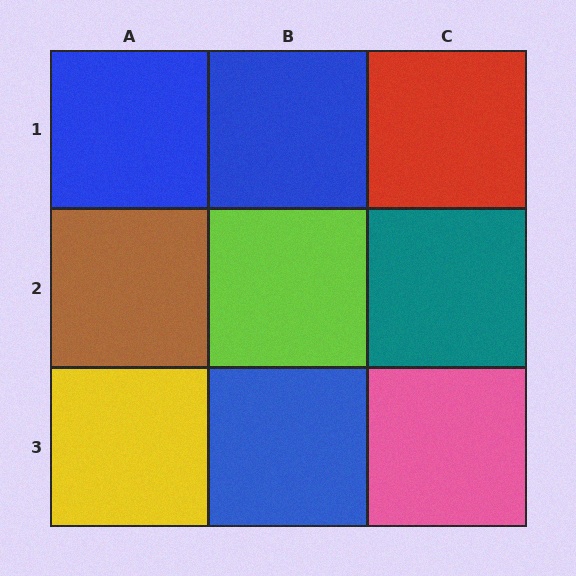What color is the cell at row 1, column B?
Blue.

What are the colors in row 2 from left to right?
Brown, lime, teal.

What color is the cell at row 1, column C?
Red.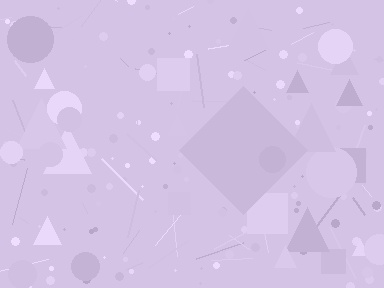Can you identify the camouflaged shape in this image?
The camouflaged shape is a diamond.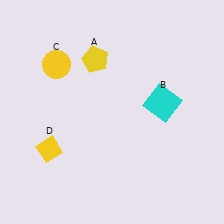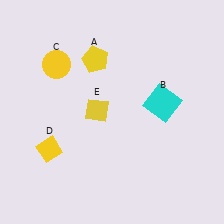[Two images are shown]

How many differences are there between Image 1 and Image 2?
There is 1 difference between the two images.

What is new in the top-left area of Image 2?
A yellow diamond (E) was added in the top-left area of Image 2.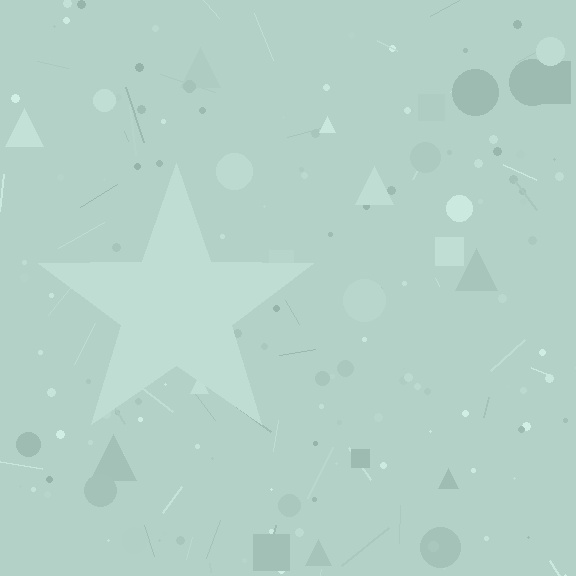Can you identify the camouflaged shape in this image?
The camouflaged shape is a star.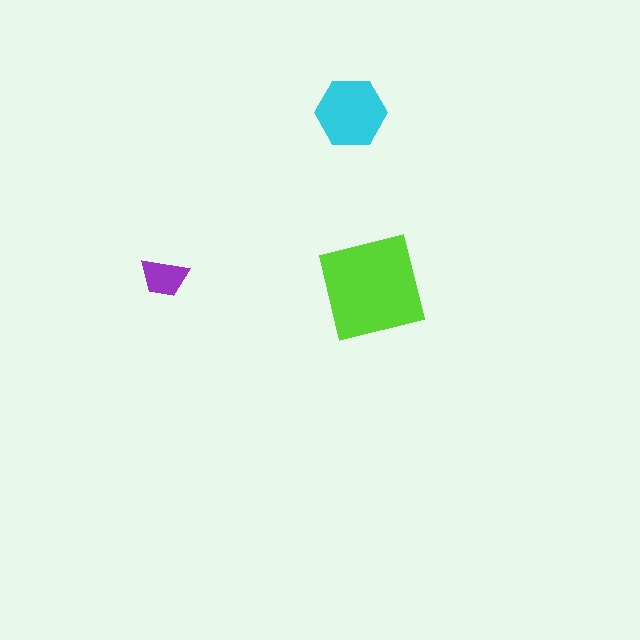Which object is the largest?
The lime square.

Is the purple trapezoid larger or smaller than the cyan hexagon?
Smaller.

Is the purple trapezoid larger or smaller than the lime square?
Smaller.